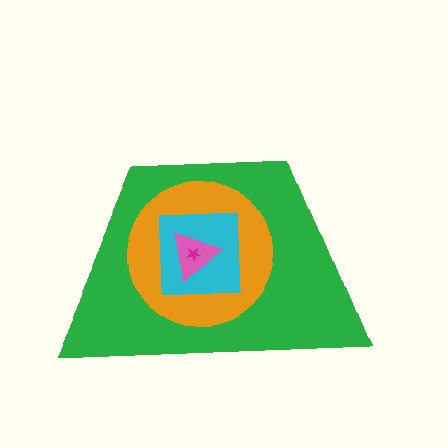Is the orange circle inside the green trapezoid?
Yes.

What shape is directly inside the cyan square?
The pink triangle.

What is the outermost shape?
The green trapezoid.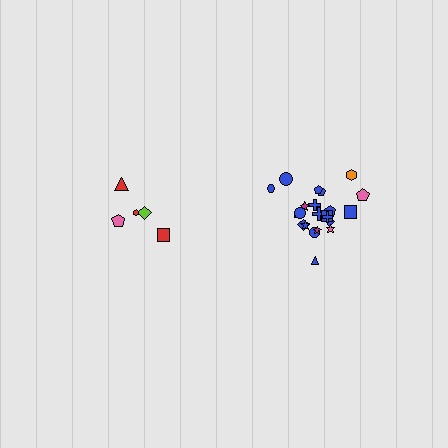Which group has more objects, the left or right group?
The right group.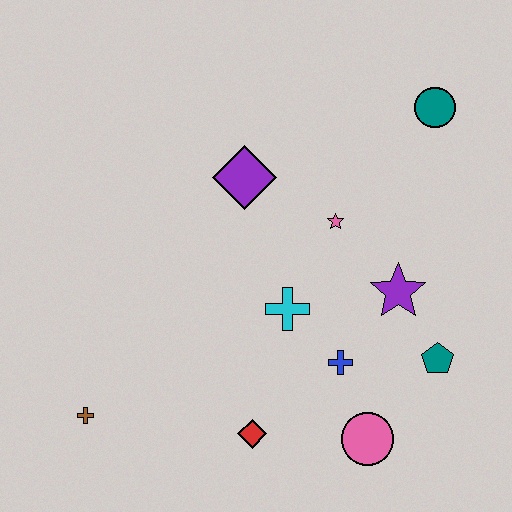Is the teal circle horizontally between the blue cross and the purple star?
No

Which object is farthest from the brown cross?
The teal circle is farthest from the brown cross.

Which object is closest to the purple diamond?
The pink star is closest to the purple diamond.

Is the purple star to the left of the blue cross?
No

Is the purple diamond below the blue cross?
No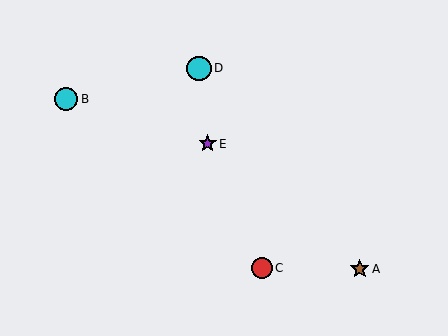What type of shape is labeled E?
Shape E is a purple star.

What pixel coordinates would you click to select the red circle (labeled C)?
Click at (262, 268) to select the red circle C.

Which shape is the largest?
The cyan circle (labeled D) is the largest.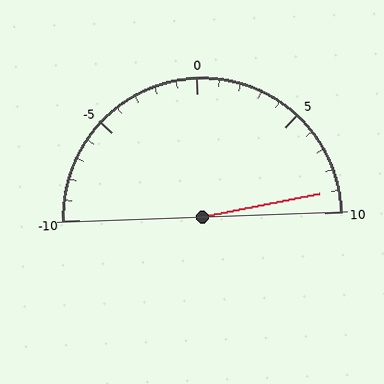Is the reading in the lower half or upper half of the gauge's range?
The reading is in the upper half of the range (-10 to 10).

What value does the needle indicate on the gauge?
The needle indicates approximately 9.